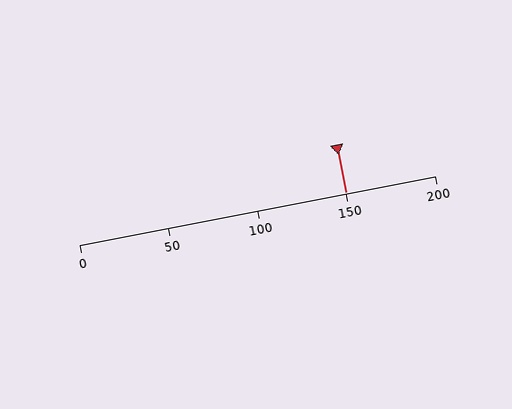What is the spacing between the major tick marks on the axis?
The major ticks are spaced 50 apart.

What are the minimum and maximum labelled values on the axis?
The axis runs from 0 to 200.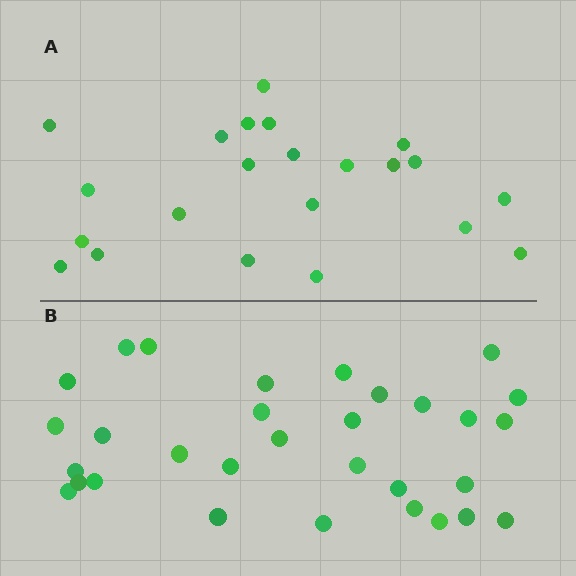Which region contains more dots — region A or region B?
Region B (the bottom region) has more dots.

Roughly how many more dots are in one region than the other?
Region B has roughly 8 or so more dots than region A.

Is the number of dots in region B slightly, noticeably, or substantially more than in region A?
Region B has noticeably more, but not dramatically so. The ratio is roughly 1.4 to 1.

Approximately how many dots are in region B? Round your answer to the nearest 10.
About 30 dots. (The exact count is 31, which rounds to 30.)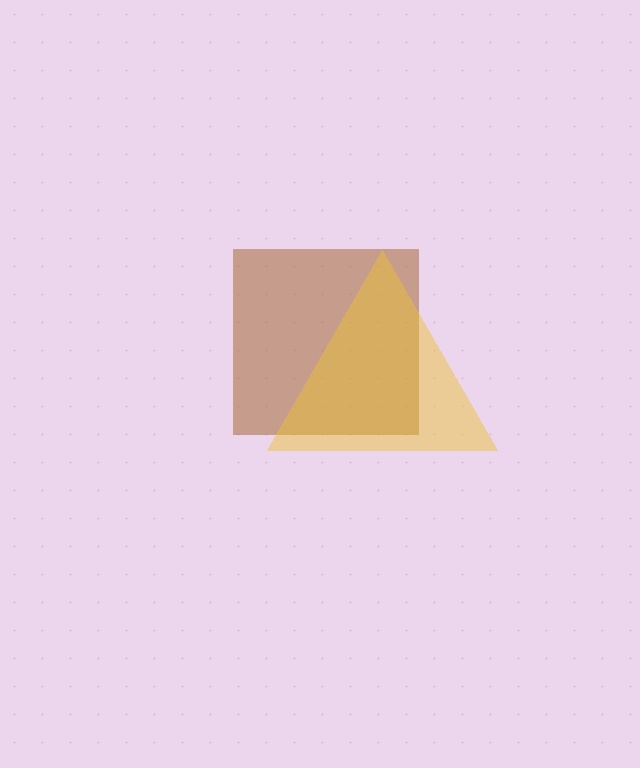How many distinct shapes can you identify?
There are 2 distinct shapes: a brown square, a yellow triangle.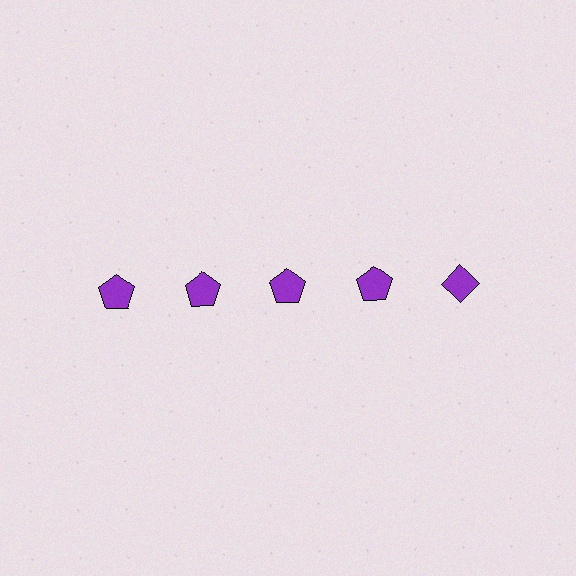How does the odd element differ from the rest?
It has a different shape: diamond instead of pentagon.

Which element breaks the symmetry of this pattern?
The purple diamond in the top row, rightmost column breaks the symmetry. All other shapes are purple pentagons.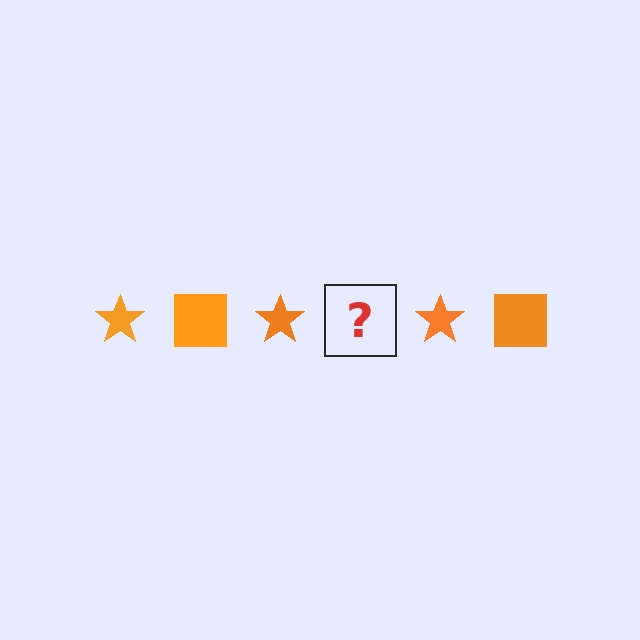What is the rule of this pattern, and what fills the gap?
The rule is that the pattern cycles through star, square shapes in orange. The gap should be filled with an orange square.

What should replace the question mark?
The question mark should be replaced with an orange square.